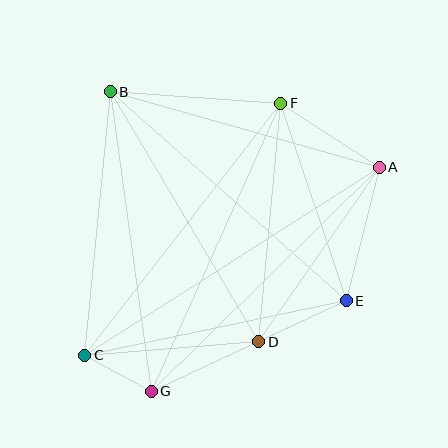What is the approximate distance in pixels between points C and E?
The distance between C and E is approximately 267 pixels.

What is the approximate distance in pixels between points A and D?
The distance between A and D is approximately 212 pixels.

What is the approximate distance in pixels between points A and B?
The distance between A and B is approximately 279 pixels.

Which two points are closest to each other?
Points C and G are closest to each other.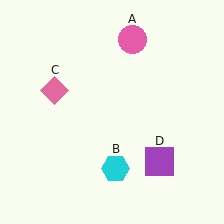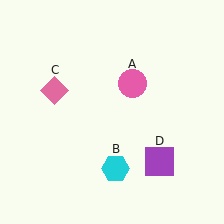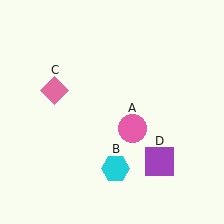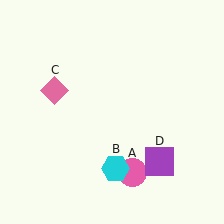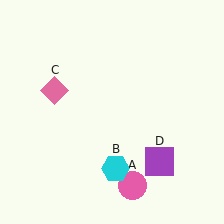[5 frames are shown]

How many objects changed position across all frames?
1 object changed position: pink circle (object A).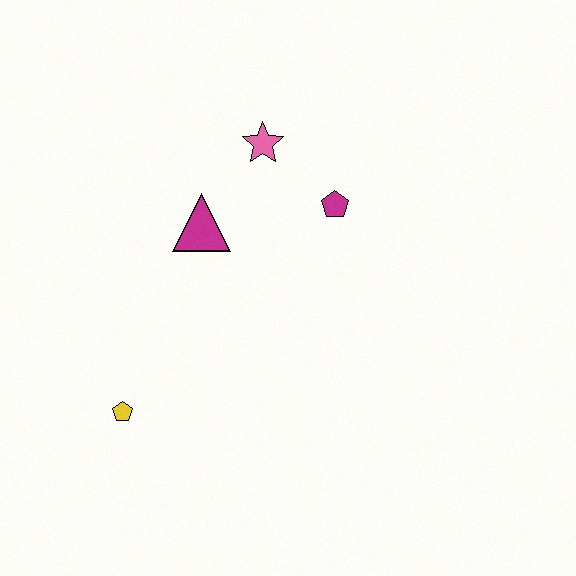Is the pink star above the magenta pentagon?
Yes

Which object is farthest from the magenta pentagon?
The yellow pentagon is farthest from the magenta pentagon.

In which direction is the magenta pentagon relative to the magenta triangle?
The magenta pentagon is to the right of the magenta triangle.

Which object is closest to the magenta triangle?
The pink star is closest to the magenta triangle.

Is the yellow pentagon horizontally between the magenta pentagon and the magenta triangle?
No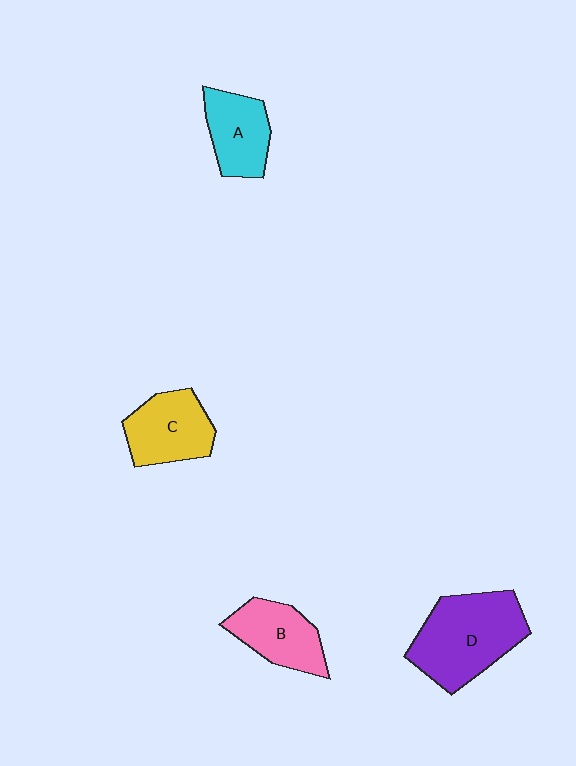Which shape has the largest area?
Shape D (purple).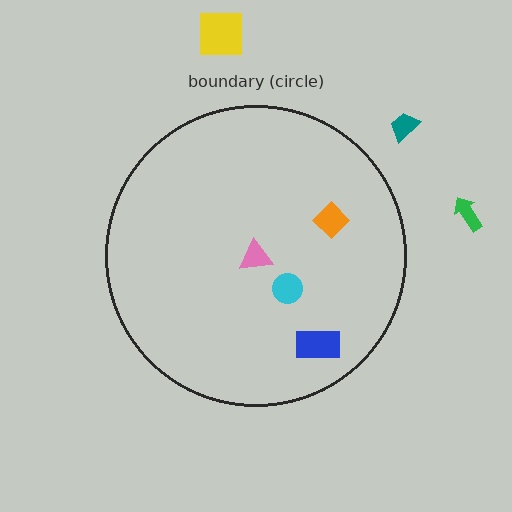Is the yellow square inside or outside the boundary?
Outside.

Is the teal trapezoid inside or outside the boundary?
Outside.